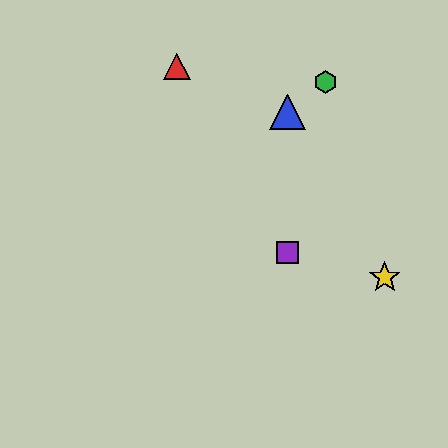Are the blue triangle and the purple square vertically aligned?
Yes, both are at x≈287.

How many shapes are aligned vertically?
2 shapes (the blue triangle, the purple square) are aligned vertically.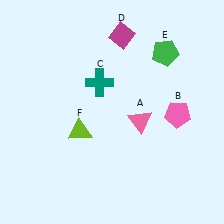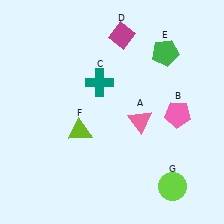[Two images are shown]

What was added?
A lime circle (G) was added in Image 2.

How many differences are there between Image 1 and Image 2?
There is 1 difference between the two images.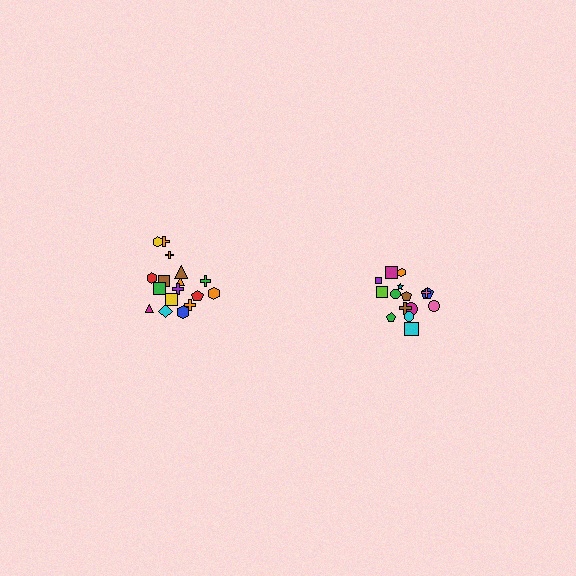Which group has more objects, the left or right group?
The left group.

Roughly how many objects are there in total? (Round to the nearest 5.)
Roughly 35 objects in total.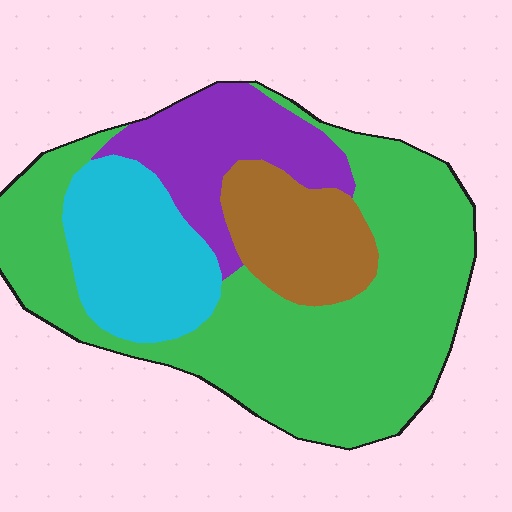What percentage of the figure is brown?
Brown covers 13% of the figure.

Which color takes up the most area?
Green, at roughly 55%.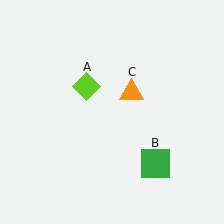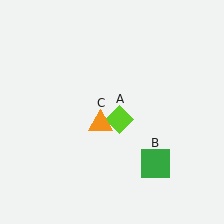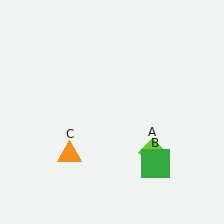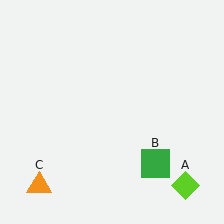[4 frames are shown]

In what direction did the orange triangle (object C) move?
The orange triangle (object C) moved down and to the left.